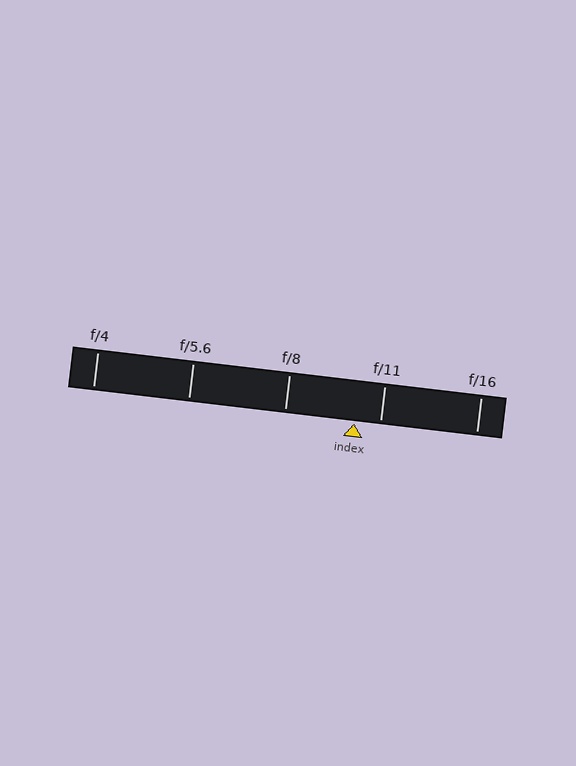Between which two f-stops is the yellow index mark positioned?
The index mark is between f/8 and f/11.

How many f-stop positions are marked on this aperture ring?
There are 5 f-stop positions marked.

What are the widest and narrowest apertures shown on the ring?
The widest aperture shown is f/4 and the narrowest is f/16.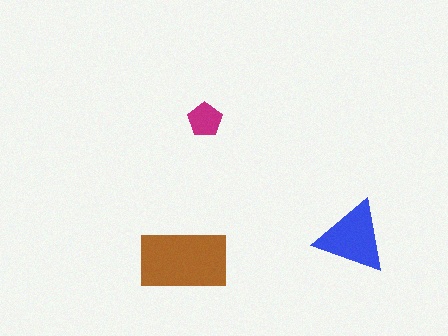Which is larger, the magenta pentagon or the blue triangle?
The blue triangle.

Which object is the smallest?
The magenta pentagon.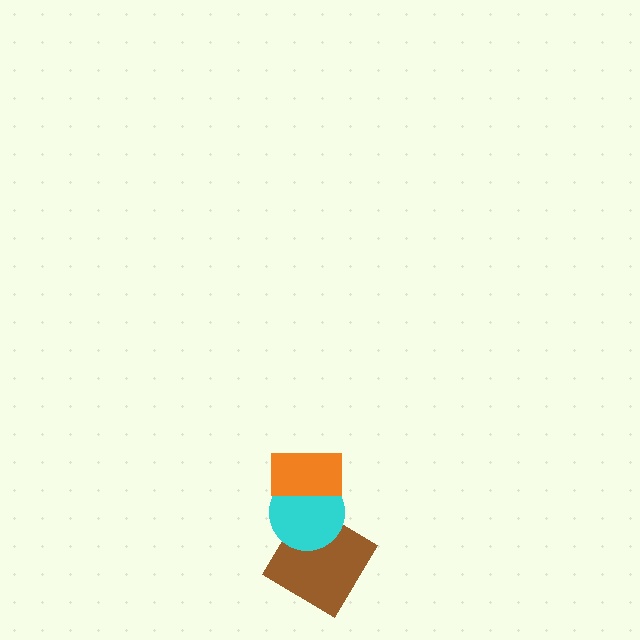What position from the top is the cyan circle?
The cyan circle is 2nd from the top.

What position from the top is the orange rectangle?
The orange rectangle is 1st from the top.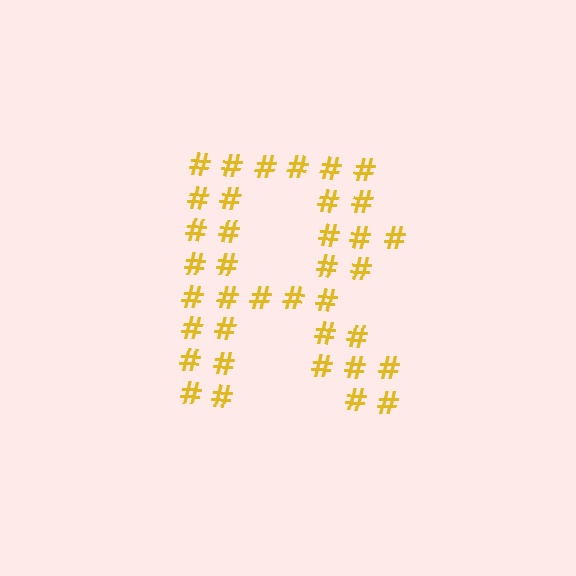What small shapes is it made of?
It is made of small hash symbols.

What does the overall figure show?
The overall figure shows the letter R.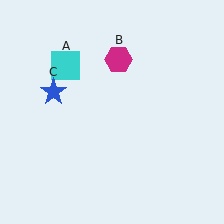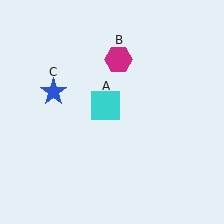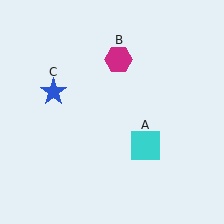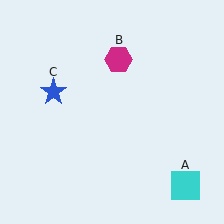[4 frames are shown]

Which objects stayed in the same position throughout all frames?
Magenta hexagon (object B) and blue star (object C) remained stationary.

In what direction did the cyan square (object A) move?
The cyan square (object A) moved down and to the right.